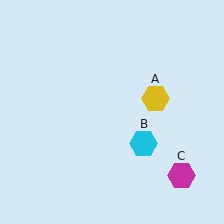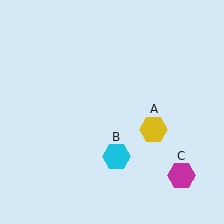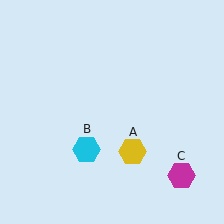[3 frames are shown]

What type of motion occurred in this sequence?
The yellow hexagon (object A), cyan hexagon (object B) rotated clockwise around the center of the scene.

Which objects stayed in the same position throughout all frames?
Magenta hexagon (object C) remained stationary.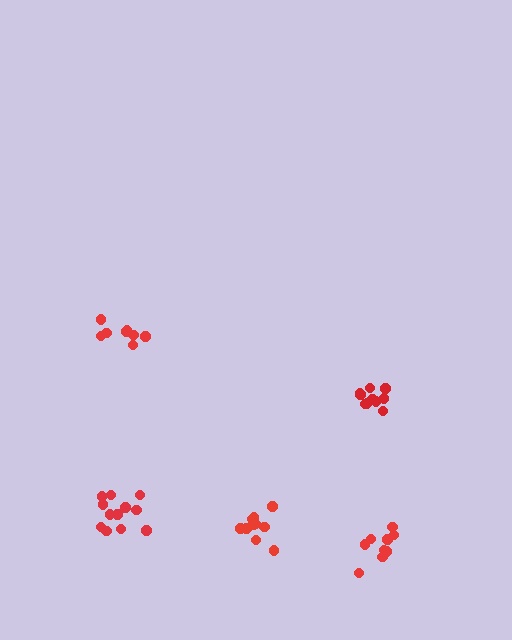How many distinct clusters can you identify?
There are 5 distinct clusters.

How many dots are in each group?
Group 1: 10 dots, Group 2: 8 dots, Group 3: 12 dots, Group 4: 9 dots, Group 5: 10 dots (49 total).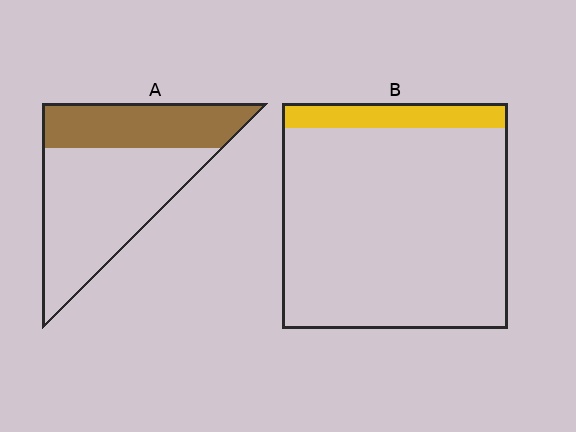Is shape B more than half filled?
No.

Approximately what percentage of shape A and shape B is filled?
A is approximately 35% and B is approximately 10%.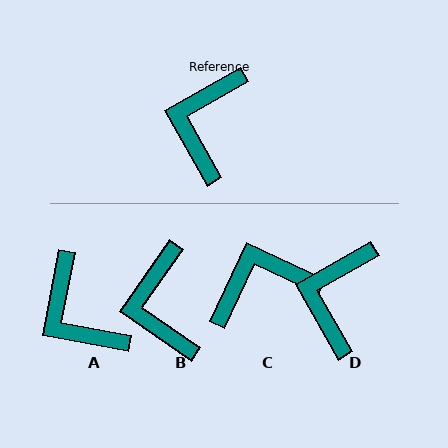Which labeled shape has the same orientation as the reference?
D.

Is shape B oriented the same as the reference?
No, it is off by about 26 degrees.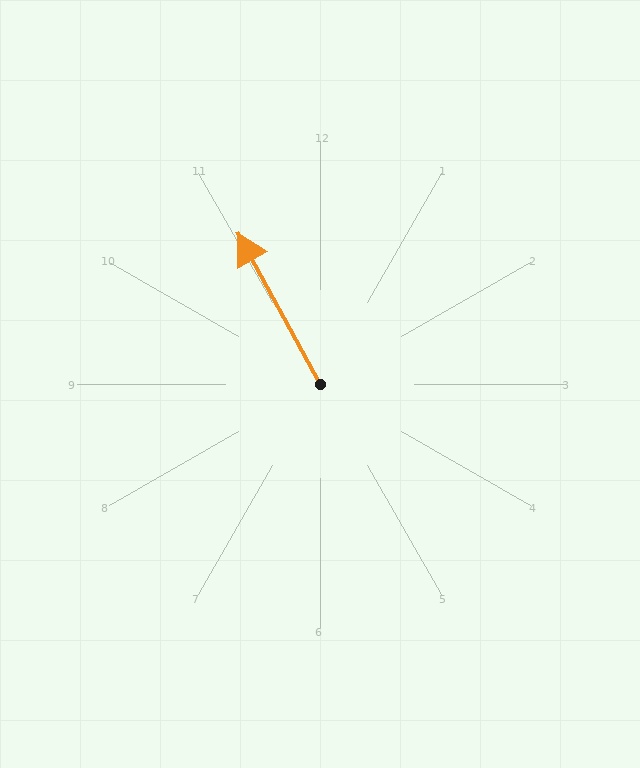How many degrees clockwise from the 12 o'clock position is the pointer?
Approximately 331 degrees.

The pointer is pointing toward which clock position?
Roughly 11 o'clock.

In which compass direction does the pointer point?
Northwest.